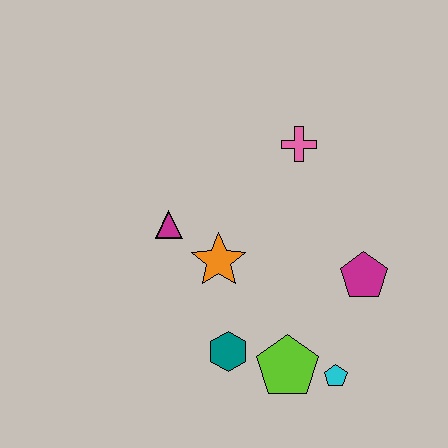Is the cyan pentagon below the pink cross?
Yes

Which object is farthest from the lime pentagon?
The pink cross is farthest from the lime pentagon.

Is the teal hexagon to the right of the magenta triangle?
Yes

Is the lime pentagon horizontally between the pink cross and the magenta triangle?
Yes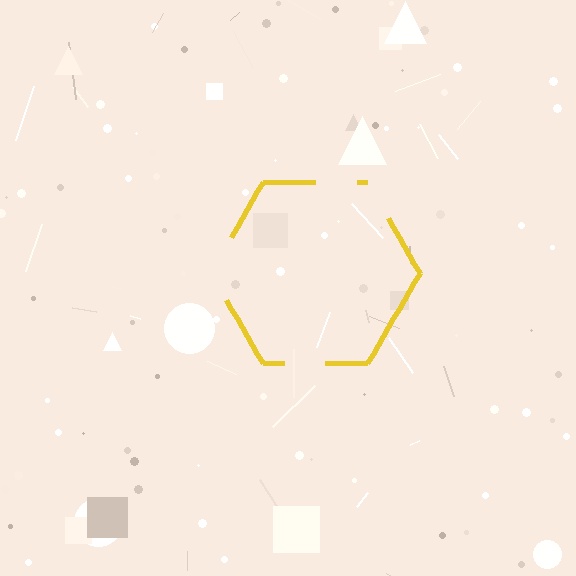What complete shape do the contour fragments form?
The contour fragments form a hexagon.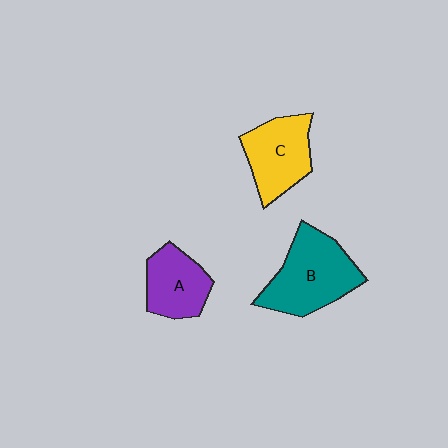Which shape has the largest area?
Shape B (teal).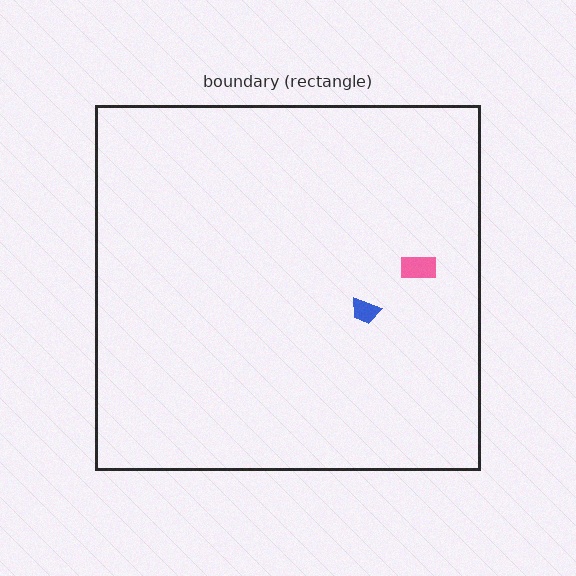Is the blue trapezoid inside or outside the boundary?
Inside.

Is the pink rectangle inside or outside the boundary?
Inside.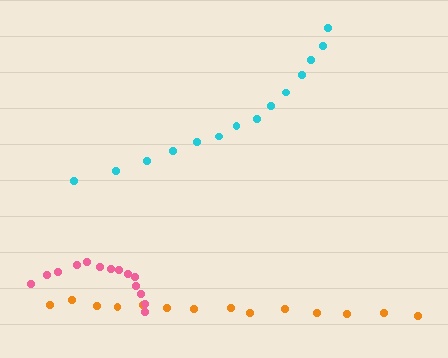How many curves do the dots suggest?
There are 3 distinct paths.